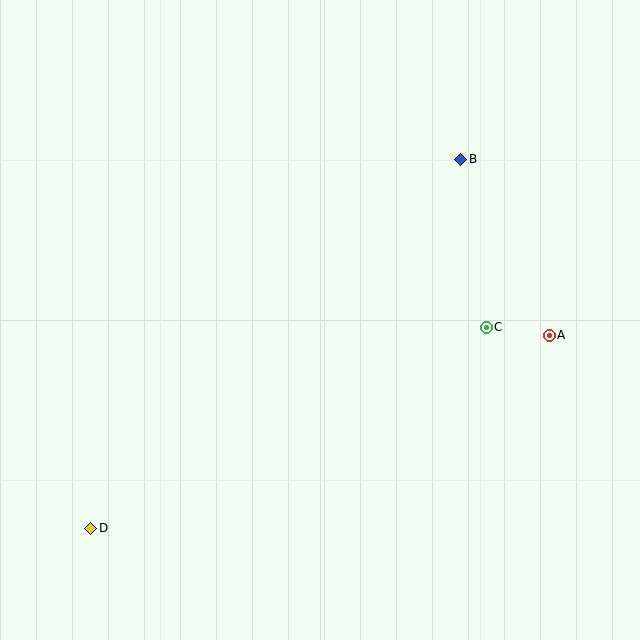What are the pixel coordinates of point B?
Point B is at (461, 159).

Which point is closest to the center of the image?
Point C at (486, 327) is closest to the center.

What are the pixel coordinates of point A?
Point A is at (549, 335).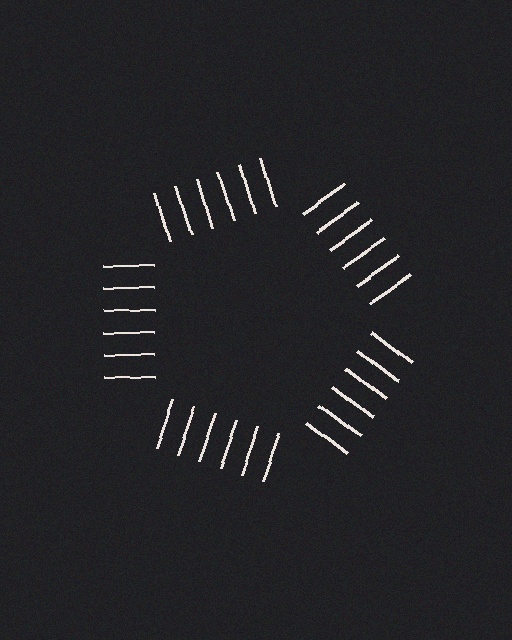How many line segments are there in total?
30 — 6 along each of the 5 edges.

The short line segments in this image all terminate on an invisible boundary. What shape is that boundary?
An illusory pentagon — the line segments terminate on its edges but no continuous stroke is drawn.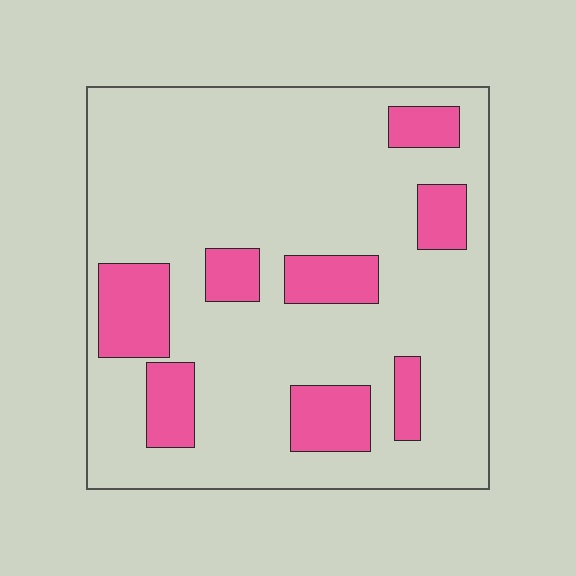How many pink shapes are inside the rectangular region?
8.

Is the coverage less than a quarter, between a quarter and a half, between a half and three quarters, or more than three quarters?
Less than a quarter.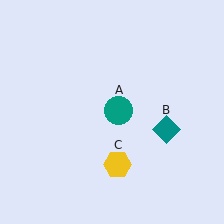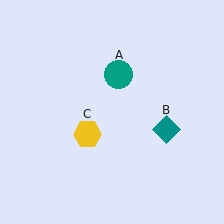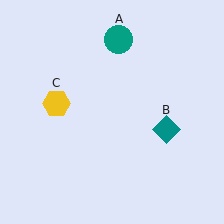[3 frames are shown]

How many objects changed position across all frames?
2 objects changed position: teal circle (object A), yellow hexagon (object C).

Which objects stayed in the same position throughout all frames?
Teal diamond (object B) remained stationary.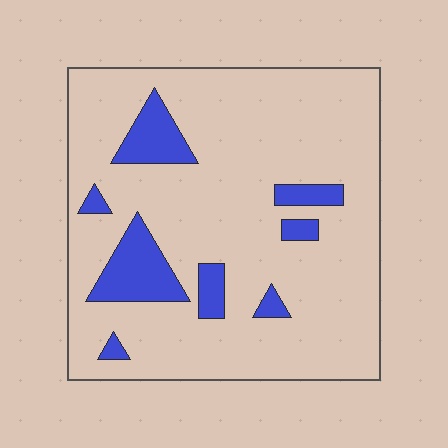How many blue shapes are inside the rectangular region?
8.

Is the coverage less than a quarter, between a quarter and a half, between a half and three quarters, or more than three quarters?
Less than a quarter.